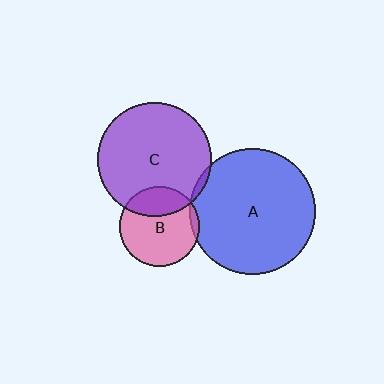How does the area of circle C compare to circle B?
Approximately 2.0 times.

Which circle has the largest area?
Circle A (blue).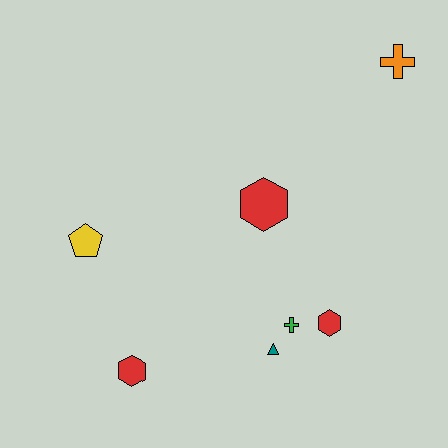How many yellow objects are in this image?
There is 1 yellow object.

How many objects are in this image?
There are 7 objects.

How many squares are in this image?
There are no squares.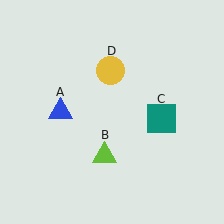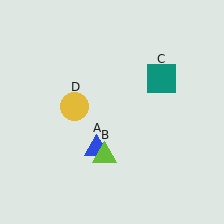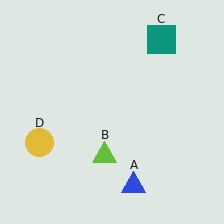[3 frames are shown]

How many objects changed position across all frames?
3 objects changed position: blue triangle (object A), teal square (object C), yellow circle (object D).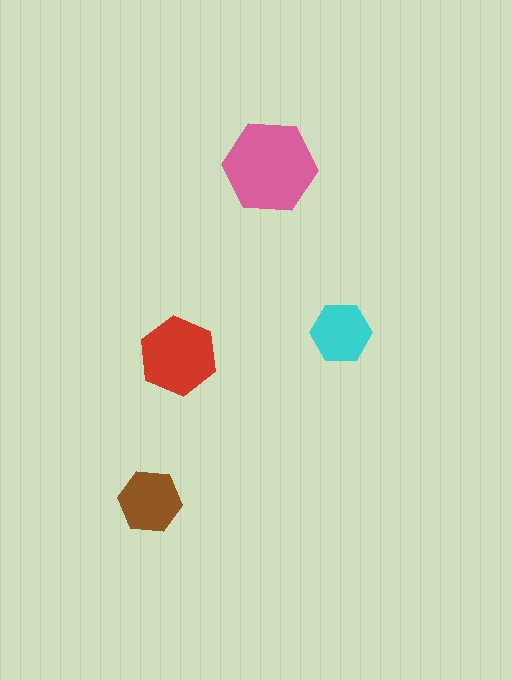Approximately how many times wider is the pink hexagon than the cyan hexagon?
About 1.5 times wider.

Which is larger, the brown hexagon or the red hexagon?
The red one.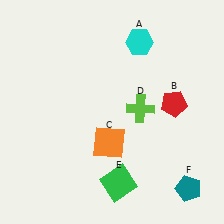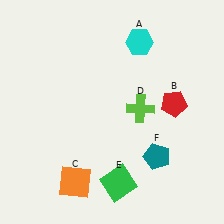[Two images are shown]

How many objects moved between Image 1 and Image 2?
2 objects moved between the two images.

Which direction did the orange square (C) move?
The orange square (C) moved down.